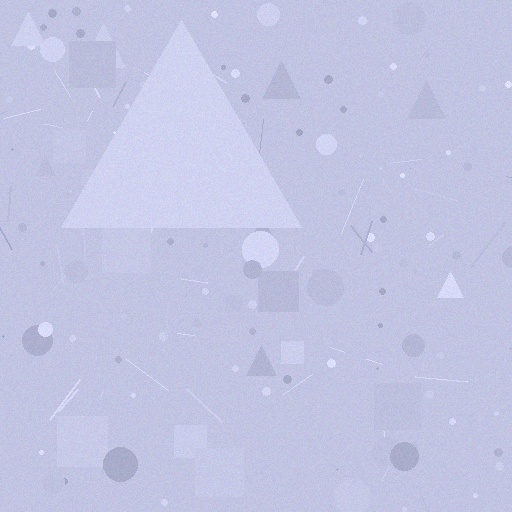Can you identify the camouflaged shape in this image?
The camouflaged shape is a triangle.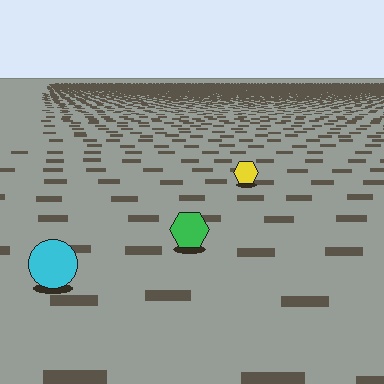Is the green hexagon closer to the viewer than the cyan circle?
No. The cyan circle is closer — you can tell from the texture gradient: the ground texture is coarser near it.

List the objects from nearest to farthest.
From nearest to farthest: the cyan circle, the green hexagon, the yellow hexagon.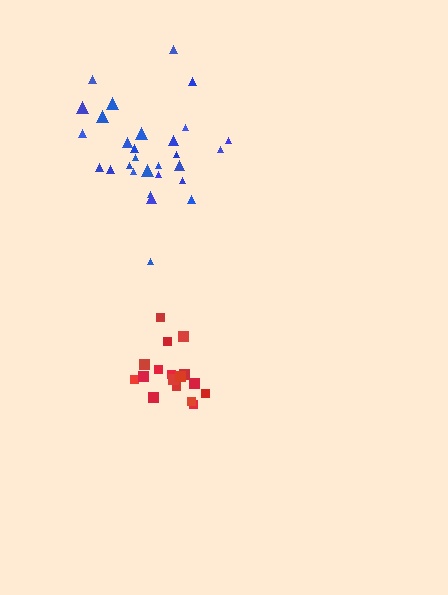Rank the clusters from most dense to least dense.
red, blue.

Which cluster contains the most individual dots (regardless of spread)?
Blue (29).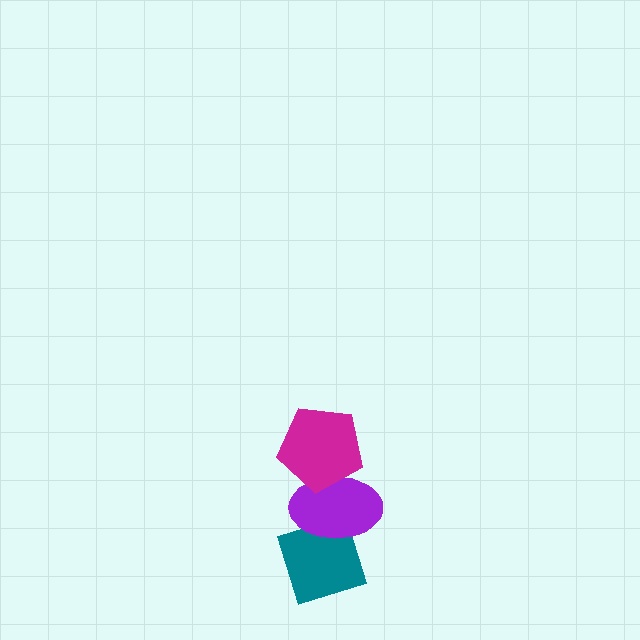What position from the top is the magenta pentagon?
The magenta pentagon is 1st from the top.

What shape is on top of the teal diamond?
The purple ellipse is on top of the teal diamond.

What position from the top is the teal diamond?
The teal diamond is 3rd from the top.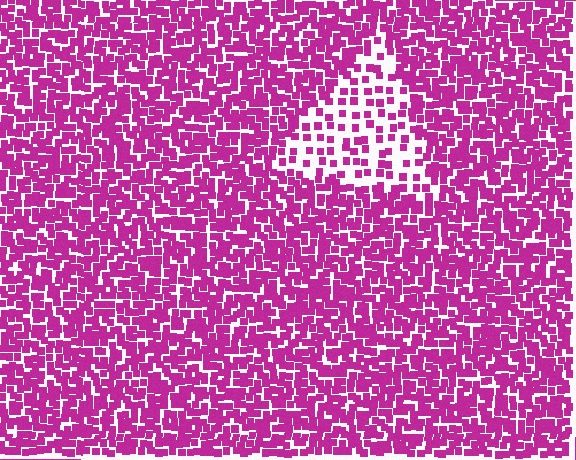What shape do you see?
I see a triangle.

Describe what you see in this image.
The image contains small magenta elements arranged at two different densities. A triangle-shaped region is visible where the elements are less densely packed than the surrounding area.